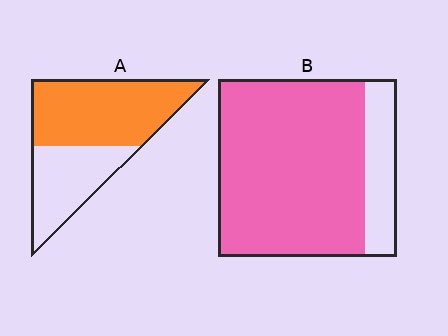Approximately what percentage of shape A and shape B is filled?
A is approximately 60% and B is approximately 80%.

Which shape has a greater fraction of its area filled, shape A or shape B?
Shape B.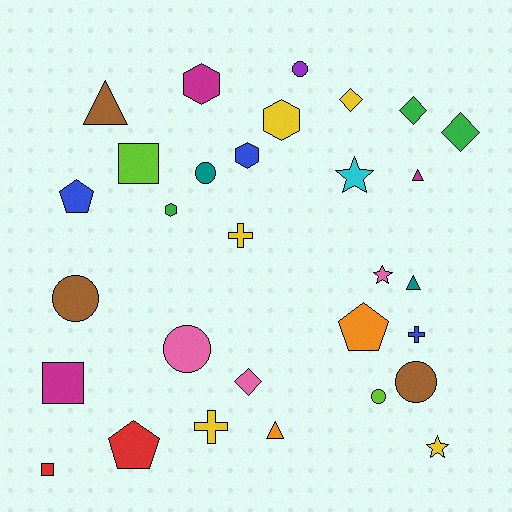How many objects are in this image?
There are 30 objects.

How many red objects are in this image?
There are 2 red objects.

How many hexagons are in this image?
There are 4 hexagons.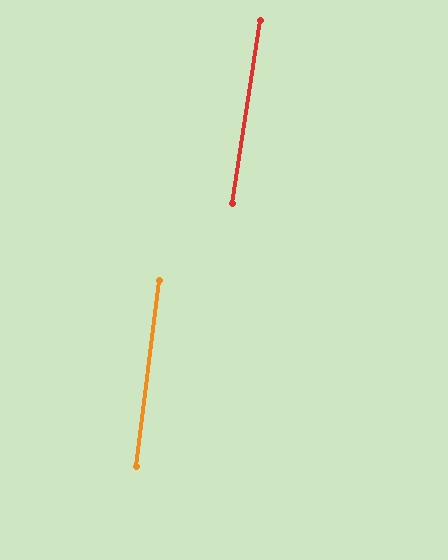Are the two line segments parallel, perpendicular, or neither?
Parallel — their directions differ by only 1.7°.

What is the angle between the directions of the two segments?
Approximately 2 degrees.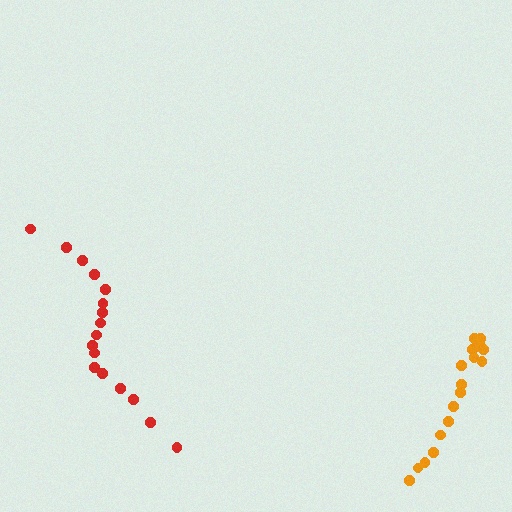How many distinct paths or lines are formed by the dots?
There are 2 distinct paths.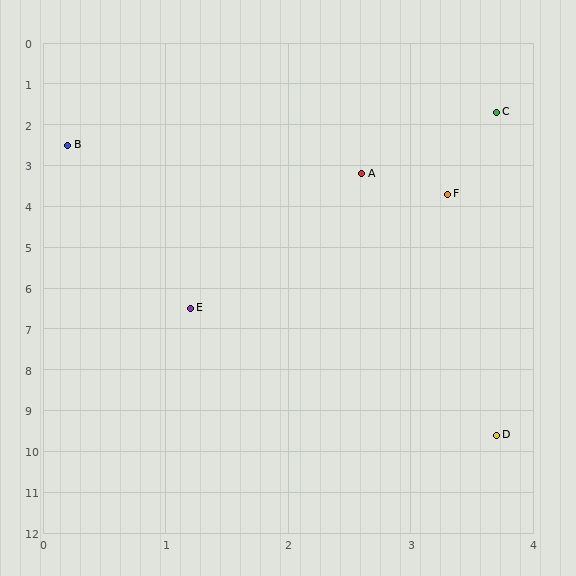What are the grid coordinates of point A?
Point A is at approximately (2.6, 3.2).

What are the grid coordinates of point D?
Point D is at approximately (3.7, 9.6).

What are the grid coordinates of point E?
Point E is at approximately (1.2, 6.5).